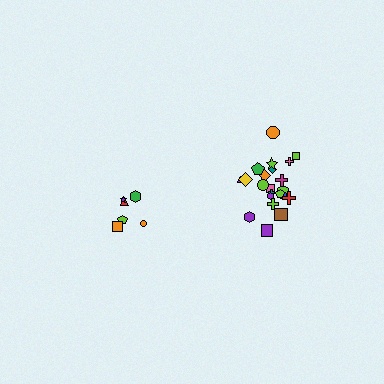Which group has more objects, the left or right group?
The right group.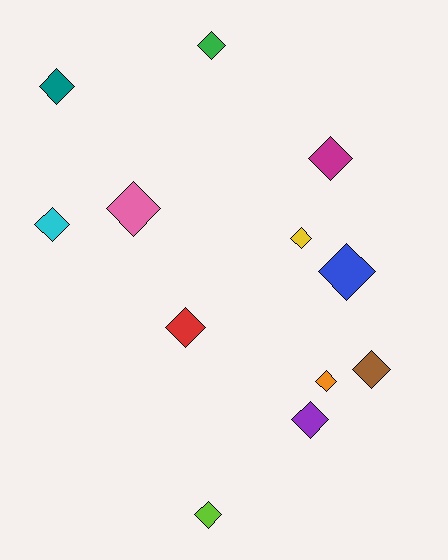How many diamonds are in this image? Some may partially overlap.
There are 12 diamonds.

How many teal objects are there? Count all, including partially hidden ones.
There is 1 teal object.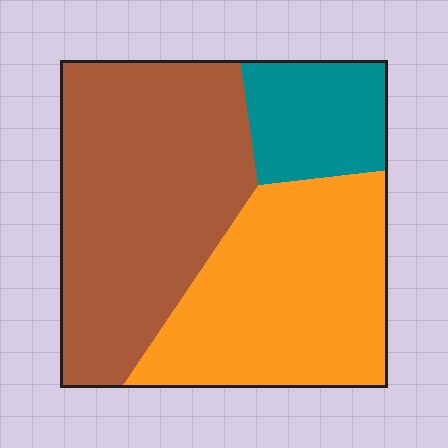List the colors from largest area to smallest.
From largest to smallest: brown, orange, teal.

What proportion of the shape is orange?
Orange covers 38% of the shape.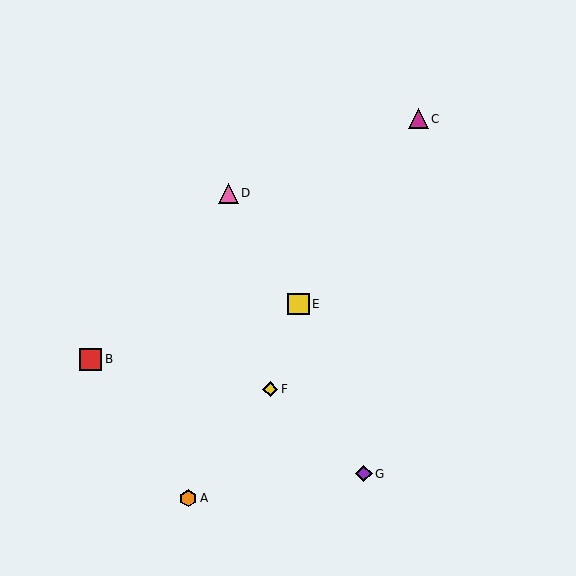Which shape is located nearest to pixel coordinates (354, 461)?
The purple diamond (labeled G) at (364, 474) is nearest to that location.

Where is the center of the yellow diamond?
The center of the yellow diamond is at (270, 389).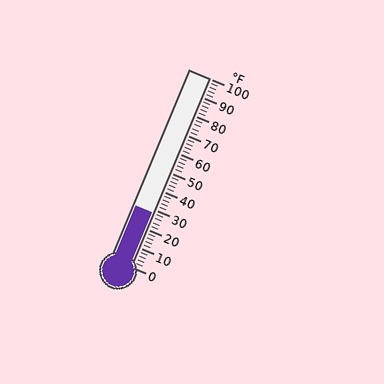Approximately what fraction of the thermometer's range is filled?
The thermometer is filled to approximately 30% of its range.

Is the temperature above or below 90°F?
The temperature is below 90°F.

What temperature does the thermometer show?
The thermometer shows approximately 28°F.